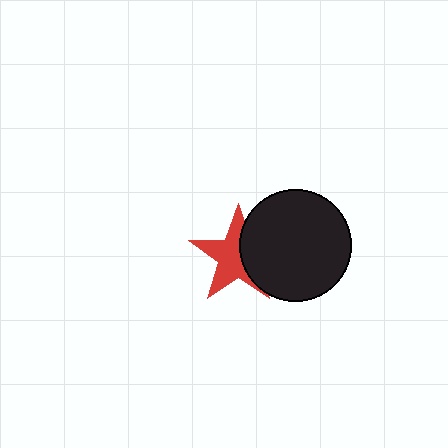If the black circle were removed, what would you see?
You would see the complete red star.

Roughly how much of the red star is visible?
About half of it is visible (roughly 61%).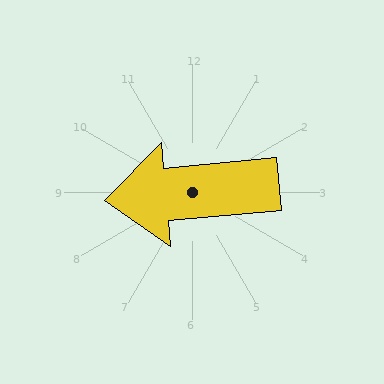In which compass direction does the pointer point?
West.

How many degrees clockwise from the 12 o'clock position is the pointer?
Approximately 265 degrees.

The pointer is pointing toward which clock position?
Roughly 9 o'clock.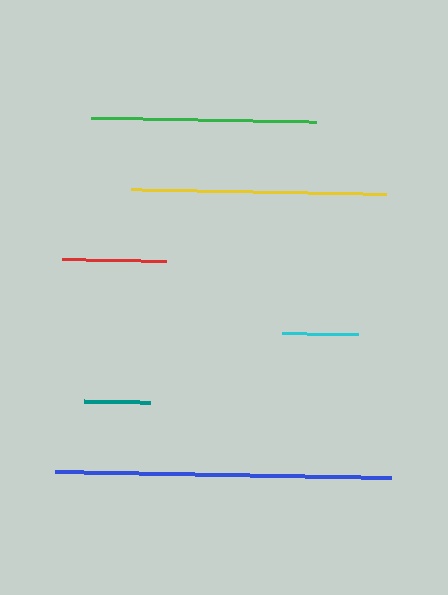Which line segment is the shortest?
The teal line is the shortest at approximately 67 pixels.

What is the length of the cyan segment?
The cyan segment is approximately 76 pixels long.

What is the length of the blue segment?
The blue segment is approximately 336 pixels long.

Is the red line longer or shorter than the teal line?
The red line is longer than the teal line.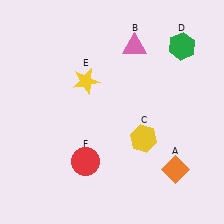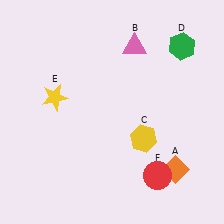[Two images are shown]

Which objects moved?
The objects that moved are: the yellow star (E), the red circle (F).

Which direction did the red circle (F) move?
The red circle (F) moved right.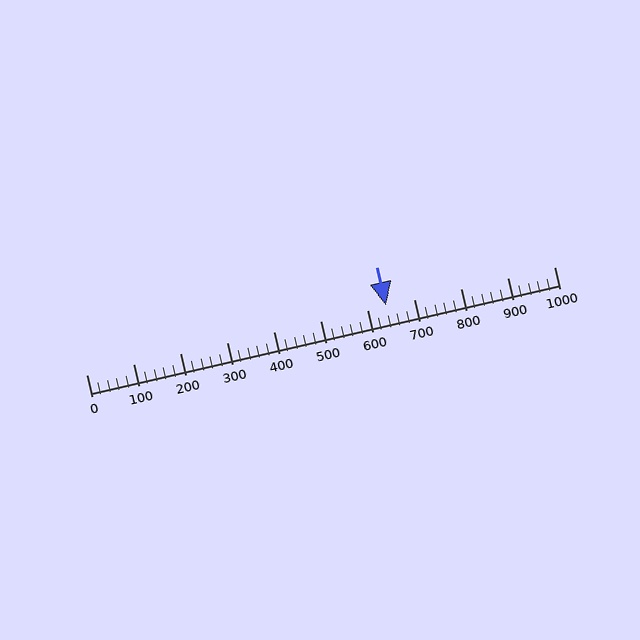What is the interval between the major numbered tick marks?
The major tick marks are spaced 100 units apart.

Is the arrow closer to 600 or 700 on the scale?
The arrow is closer to 600.